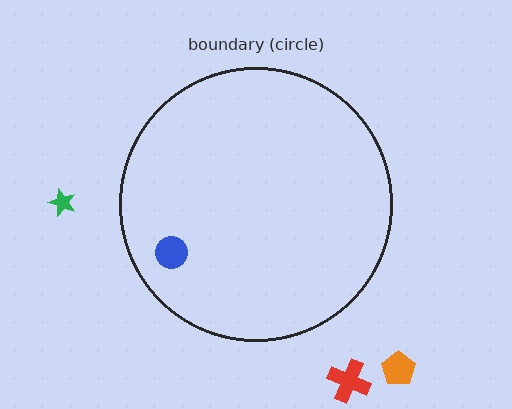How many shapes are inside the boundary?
1 inside, 3 outside.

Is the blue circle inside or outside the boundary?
Inside.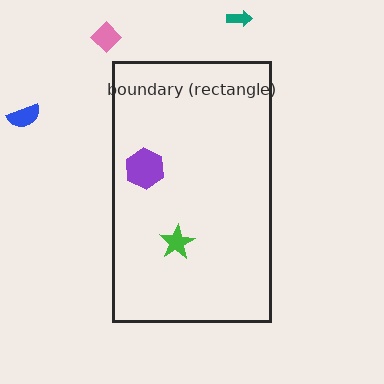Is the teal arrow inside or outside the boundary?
Outside.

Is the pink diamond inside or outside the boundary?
Outside.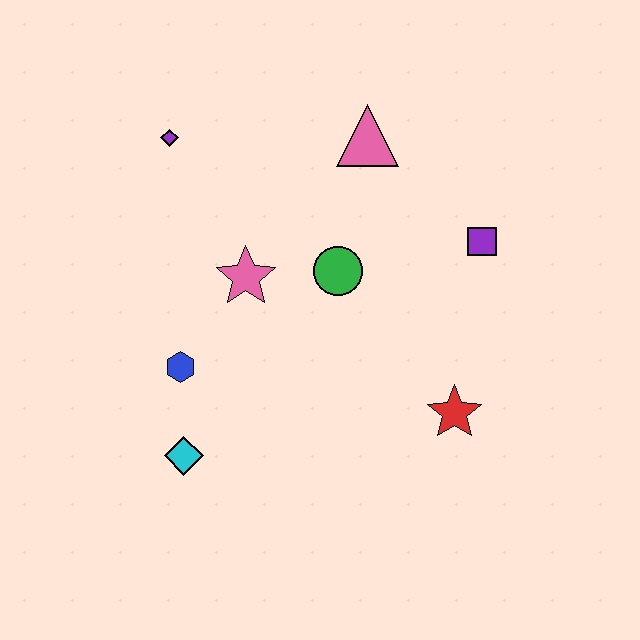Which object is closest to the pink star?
The green circle is closest to the pink star.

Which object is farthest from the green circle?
The cyan diamond is farthest from the green circle.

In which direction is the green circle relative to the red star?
The green circle is above the red star.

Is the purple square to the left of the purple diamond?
No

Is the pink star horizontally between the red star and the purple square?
No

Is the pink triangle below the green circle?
No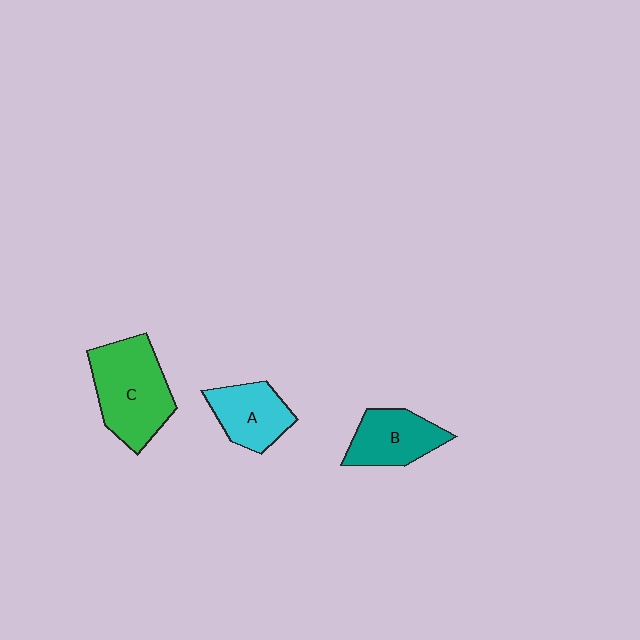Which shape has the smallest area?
Shape A (cyan).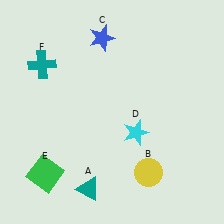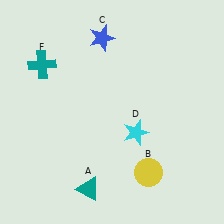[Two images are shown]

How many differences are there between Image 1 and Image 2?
There is 1 difference between the two images.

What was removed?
The green square (E) was removed in Image 2.